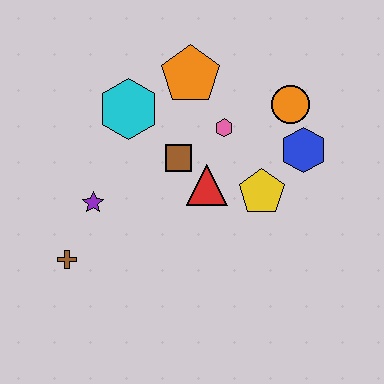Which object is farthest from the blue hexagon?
The brown cross is farthest from the blue hexagon.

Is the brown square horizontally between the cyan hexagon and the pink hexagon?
Yes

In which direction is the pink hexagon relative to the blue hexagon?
The pink hexagon is to the left of the blue hexagon.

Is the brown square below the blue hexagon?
Yes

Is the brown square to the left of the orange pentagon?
Yes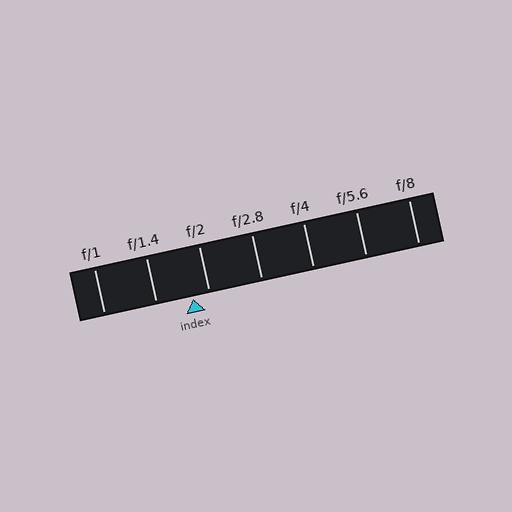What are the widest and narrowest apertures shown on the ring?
The widest aperture shown is f/1 and the narrowest is f/8.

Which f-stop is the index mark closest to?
The index mark is closest to f/2.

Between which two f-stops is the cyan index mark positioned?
The index mark is between f/1.4 and f/2.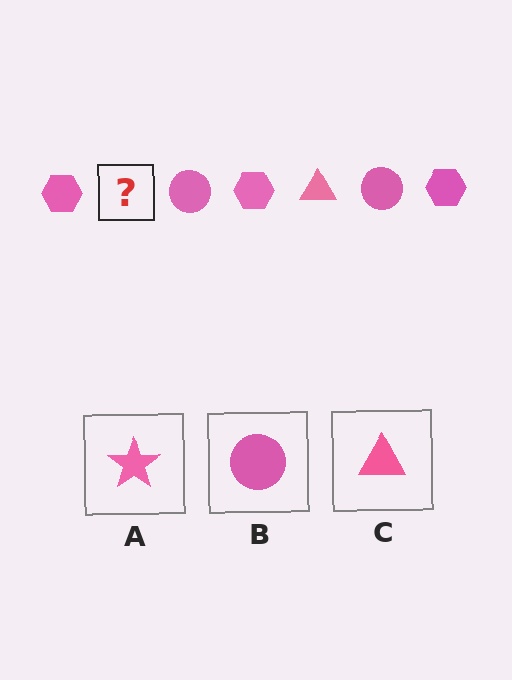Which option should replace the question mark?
Option C.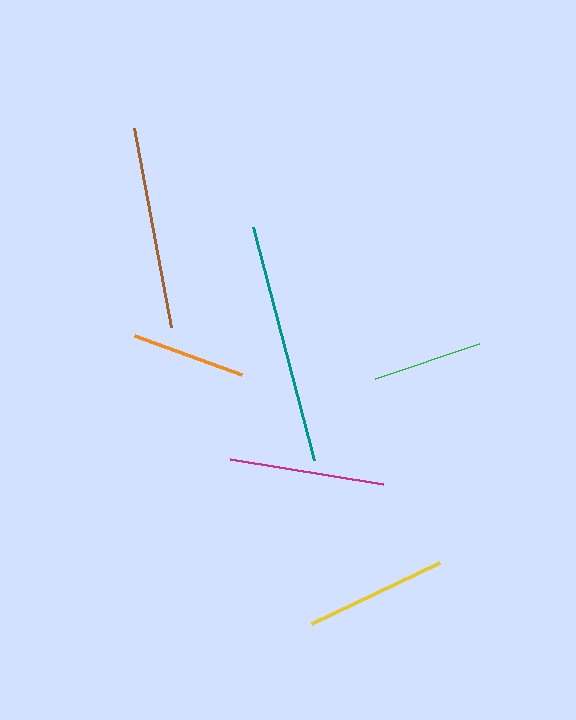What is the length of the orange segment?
The orange segment is approximately 114 pixels long.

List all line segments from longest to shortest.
From longest to shortest: teal, brown, magenta, yellow, orange, green.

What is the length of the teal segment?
The teal segment is approximately 240 pixels long.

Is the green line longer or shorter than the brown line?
The brown line is longer than the green line.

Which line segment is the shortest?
The green line is the shortest at approximately 110 pixels.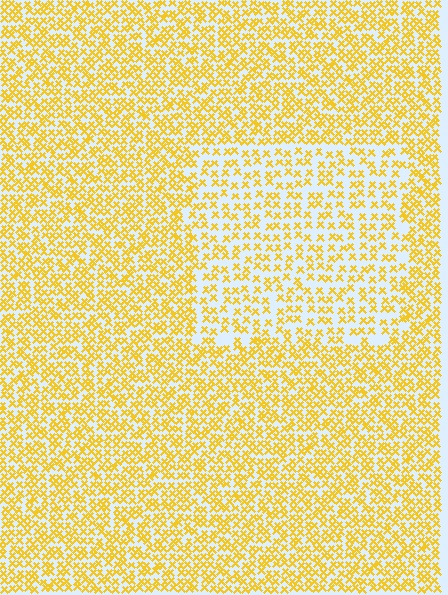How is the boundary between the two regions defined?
The boundary is defined by a change in element density (approximately 1.7x ratio). All elements are the same color, size, and shape.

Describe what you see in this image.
The image contains small yellow elements arranged at two different densities. A rectangle-shaped region is visible where the elements are less densely packed than the surrounding area.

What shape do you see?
I see a rectangle.